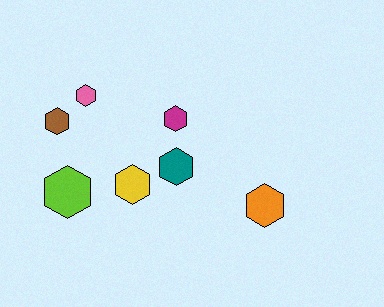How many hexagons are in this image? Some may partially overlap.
There are 7 hexagons.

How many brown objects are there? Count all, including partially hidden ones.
There is 1 brown object.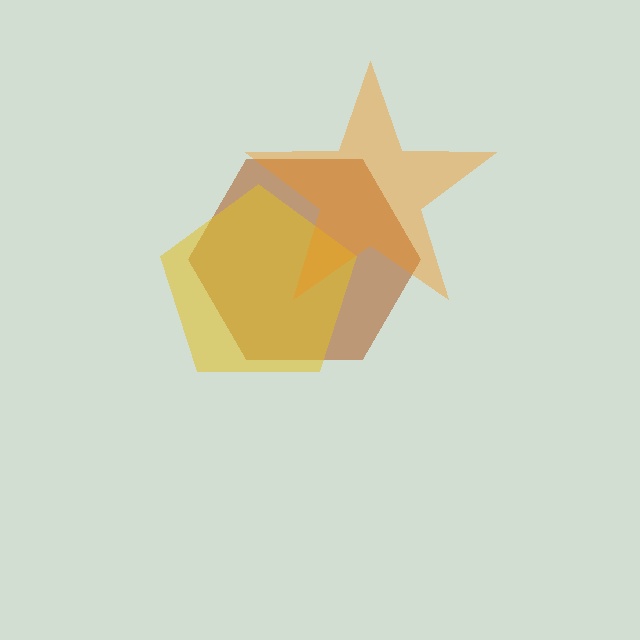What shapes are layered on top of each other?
The layered shapes are: a brown hexagon, a yellow pentagon, an orange star.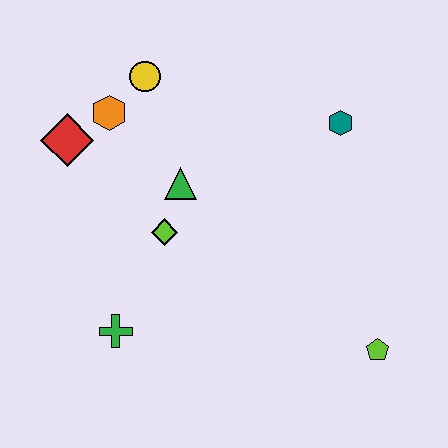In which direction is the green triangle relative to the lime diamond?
The green triangle is above the lime diamond.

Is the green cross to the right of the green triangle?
No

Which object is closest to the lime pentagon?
The teal hexagon is closest to the lime pentagon.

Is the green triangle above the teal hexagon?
No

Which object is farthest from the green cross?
The teal hexagon is farthest from the green cross.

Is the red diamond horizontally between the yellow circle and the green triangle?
No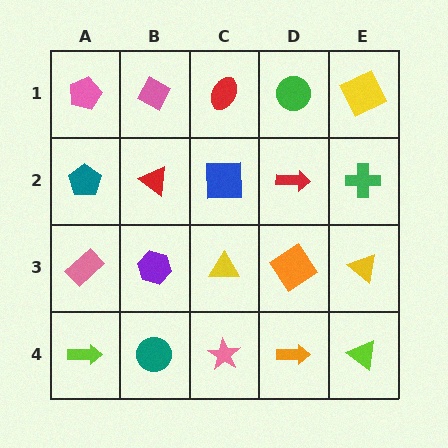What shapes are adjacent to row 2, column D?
A green circle (row 1, column D), an orange diamond (row 3, column D), a blue square (row 2, column C), a green cross (row 2, column E).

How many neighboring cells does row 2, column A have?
3.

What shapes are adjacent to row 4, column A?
A pink rectangle (row 3, column A), a teal circle (row 4, column B).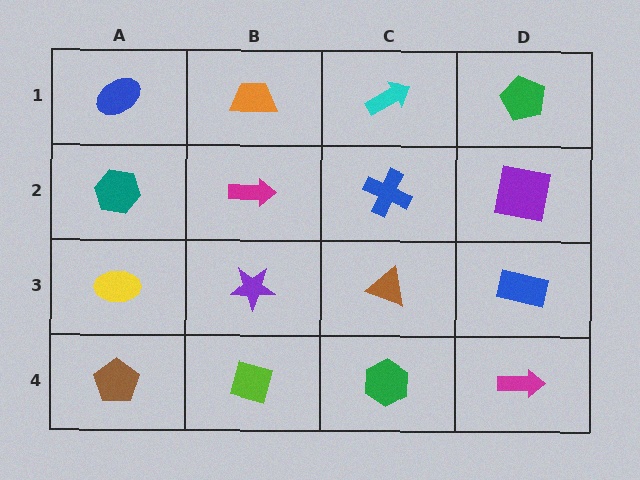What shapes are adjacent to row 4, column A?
A yellow ellipse (row 3, column A), a lime diamond (row 4, column B).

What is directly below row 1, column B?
A magenta arrow.